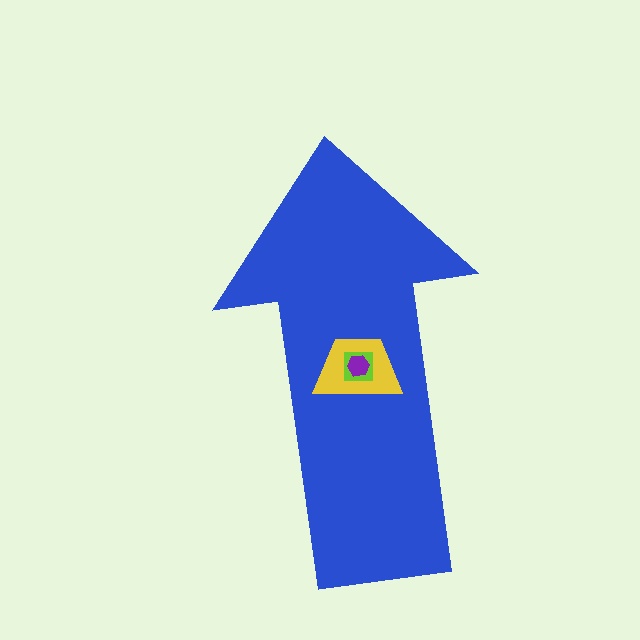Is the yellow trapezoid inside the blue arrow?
Yes.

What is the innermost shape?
The purple hexagon.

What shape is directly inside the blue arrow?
The yellow trapezoid.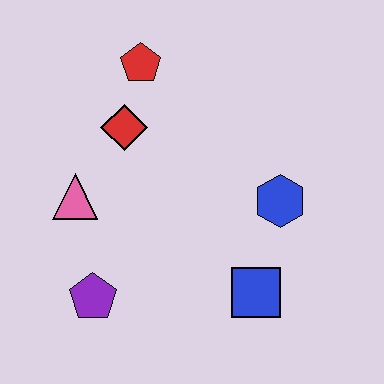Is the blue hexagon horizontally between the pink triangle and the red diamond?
No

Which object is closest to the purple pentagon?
The pink triangle is closest to the purple pentagon.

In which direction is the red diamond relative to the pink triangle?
The red diamond is above the pink triangle.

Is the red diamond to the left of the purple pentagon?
No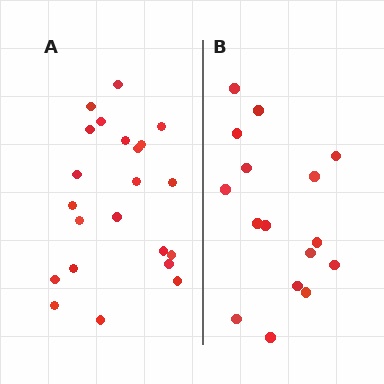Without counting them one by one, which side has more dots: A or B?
Region A (the left region) has more dots.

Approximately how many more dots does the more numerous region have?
Region A has about 6 more dots than region B.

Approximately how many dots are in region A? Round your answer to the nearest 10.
About 20 dots. (The exact count is 22, which rounds to 20.)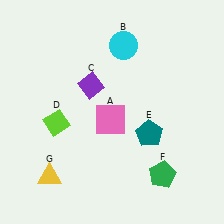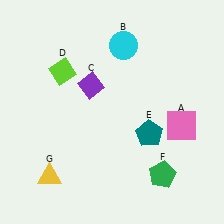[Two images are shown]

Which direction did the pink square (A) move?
The pink square (A) moved right.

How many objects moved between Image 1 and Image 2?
2 objects moved between the two images.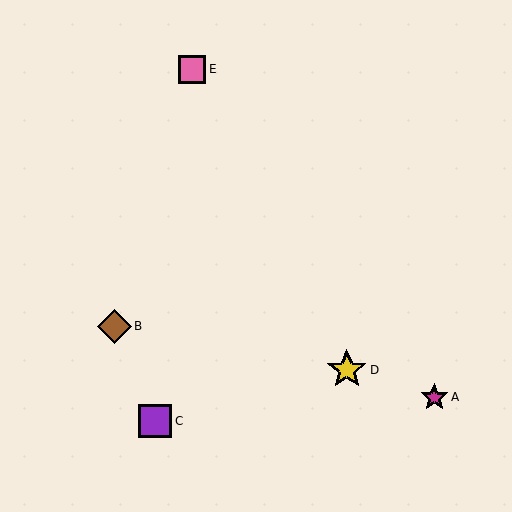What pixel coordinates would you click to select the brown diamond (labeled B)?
Click at (115, 326) to select the brown diamond B.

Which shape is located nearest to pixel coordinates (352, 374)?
The yellow star (labeled D) at (347, 370) is nearest to that location.